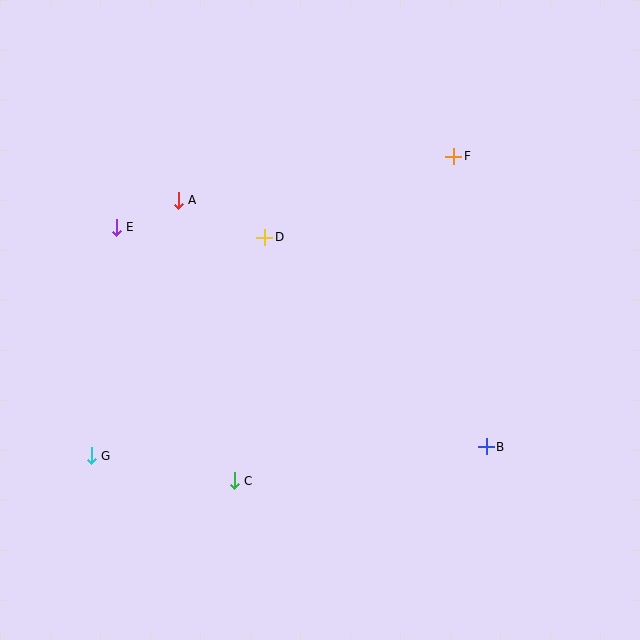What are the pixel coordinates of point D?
Point D is at (265, 237).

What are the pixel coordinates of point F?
Point F is at (454, 156).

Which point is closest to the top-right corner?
Point F is closest to the top-right corner.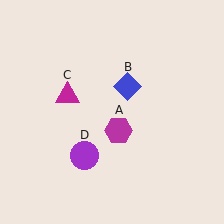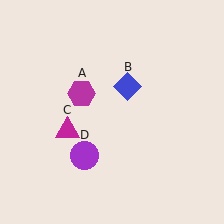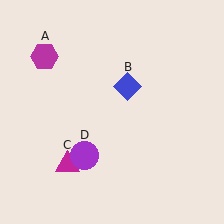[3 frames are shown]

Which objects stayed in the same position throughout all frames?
Blue diamond (object B) and purple circle (object D) remained stationary.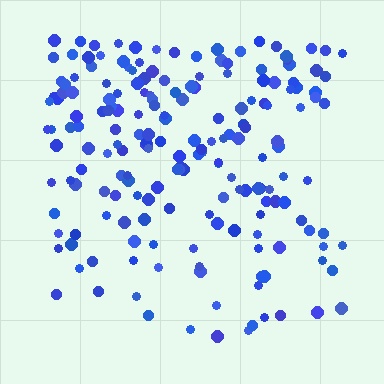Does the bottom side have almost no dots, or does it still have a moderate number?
Still a moderate number, just noticeably fewer than the top.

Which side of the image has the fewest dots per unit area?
The bottom.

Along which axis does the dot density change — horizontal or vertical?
Vertical.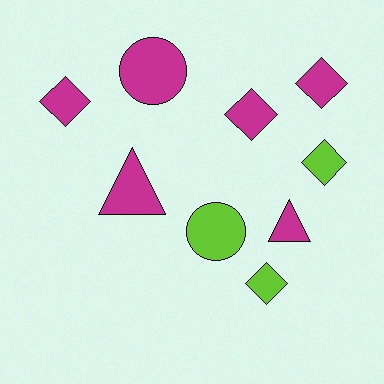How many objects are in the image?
There are 9 objects.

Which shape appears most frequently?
Diamond, with 5 objects.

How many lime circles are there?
There is 1 lime circle.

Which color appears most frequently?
Magenta, with 6 objects.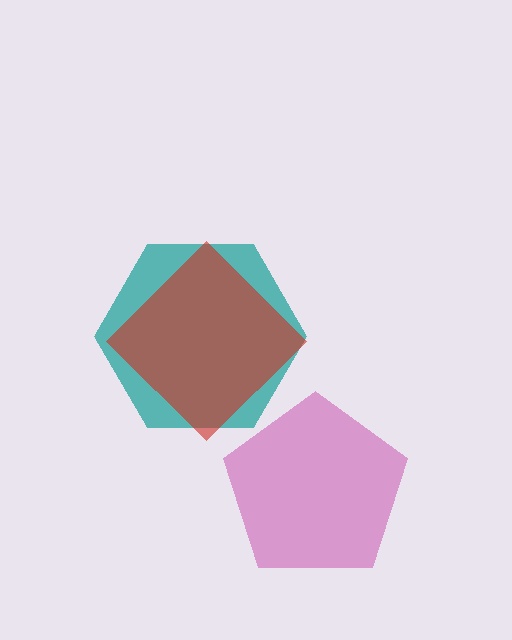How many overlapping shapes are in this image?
There are 3 overlapping shapes in the image.